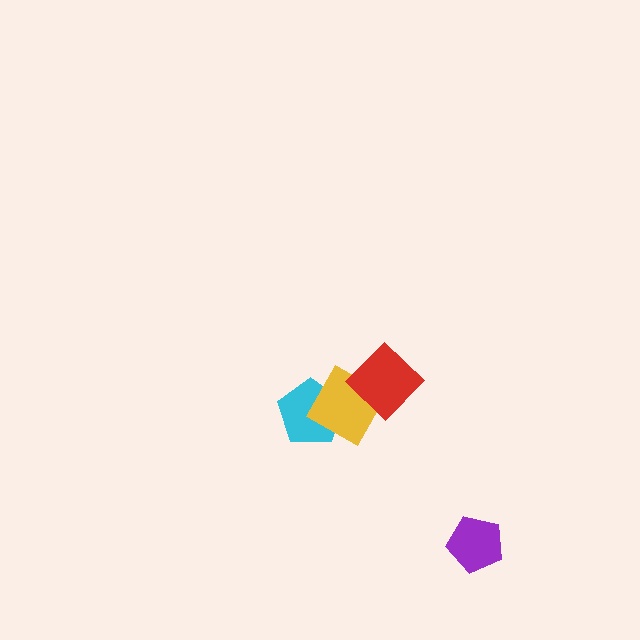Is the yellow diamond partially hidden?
Yes, it is partially covered by another shape.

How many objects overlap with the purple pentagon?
0 objects overlap with the purple pentagon.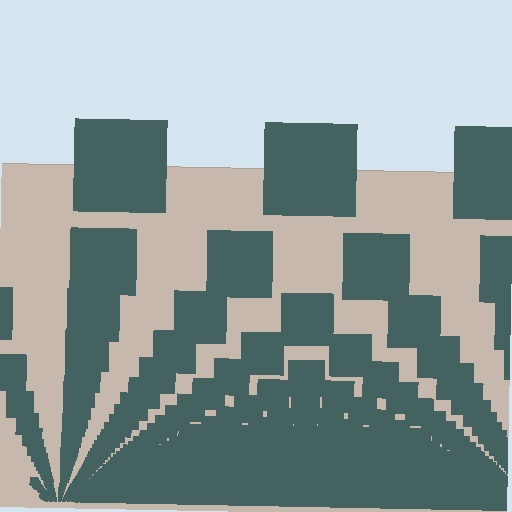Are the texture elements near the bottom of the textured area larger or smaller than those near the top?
Smaller. The gradient is inverted — elements near the bottom are smaller and denser.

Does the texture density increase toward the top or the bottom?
Density increases toward the bottom.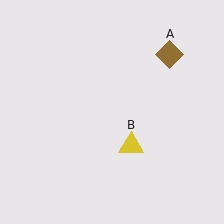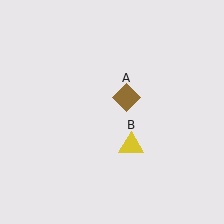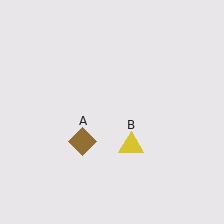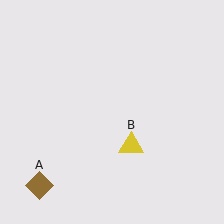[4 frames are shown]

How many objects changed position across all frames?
1 object changed position: brown diamond (object A).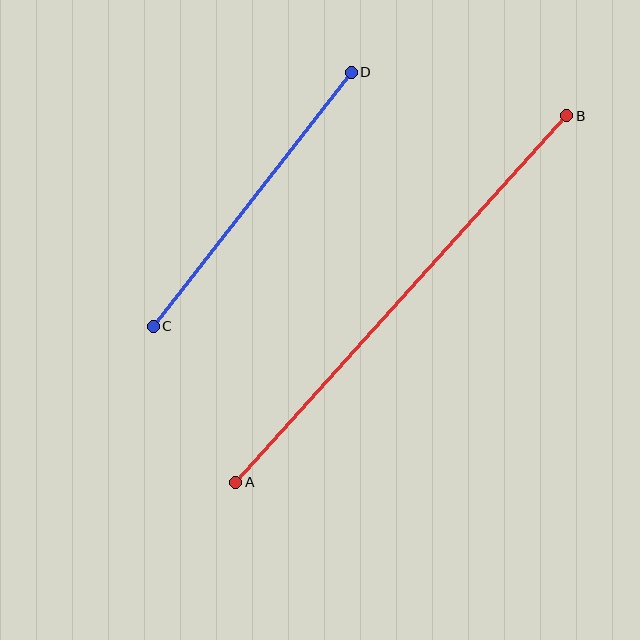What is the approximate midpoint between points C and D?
The midpoint is at approximately (252, 199) pixels.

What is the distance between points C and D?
The distance is approximately 322 pixels.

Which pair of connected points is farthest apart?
Points A and B are farthest apart.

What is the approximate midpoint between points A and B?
The midpoint is at approximately (401, 299) pixels.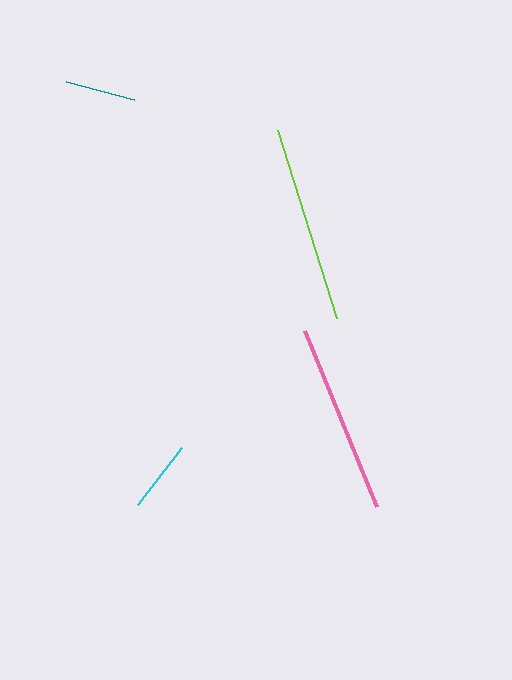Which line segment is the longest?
The lime line is the longest at approximately 197 pixels.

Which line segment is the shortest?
The teal line is the shortest at approximately 70 pixels.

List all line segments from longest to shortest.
From longest to shortest: lime, pink, cyan, teal.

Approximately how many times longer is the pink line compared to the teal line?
The pink line is approximately 2.7 times the length of the teal line.